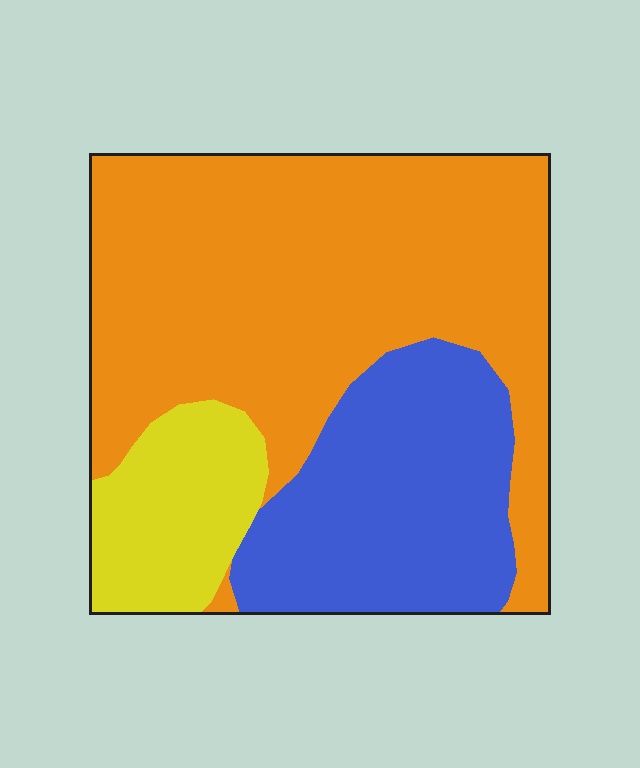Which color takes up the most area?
Orange, at roughly 60%.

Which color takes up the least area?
Yellow, at roughly 15%.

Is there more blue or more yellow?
Blue.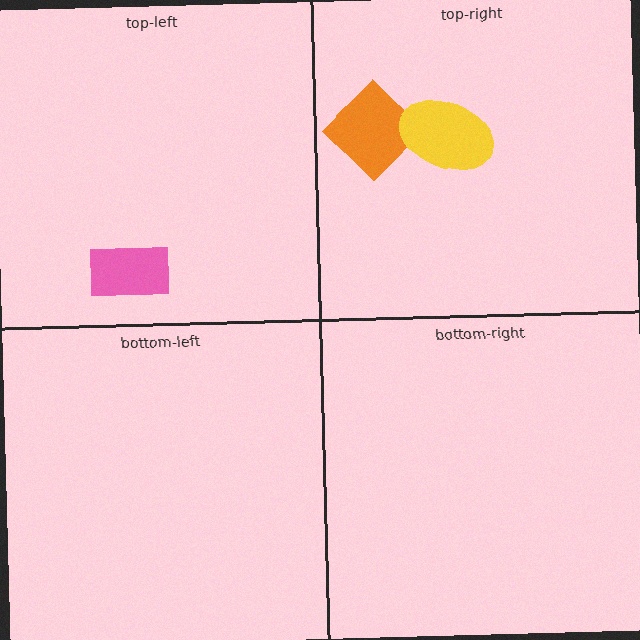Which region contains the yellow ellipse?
The top-right region.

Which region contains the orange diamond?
The top-right region.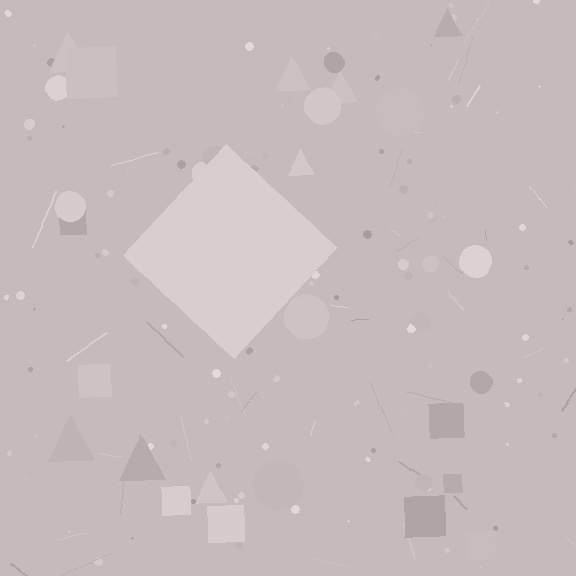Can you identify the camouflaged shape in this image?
The camouflaged shape is a diamond.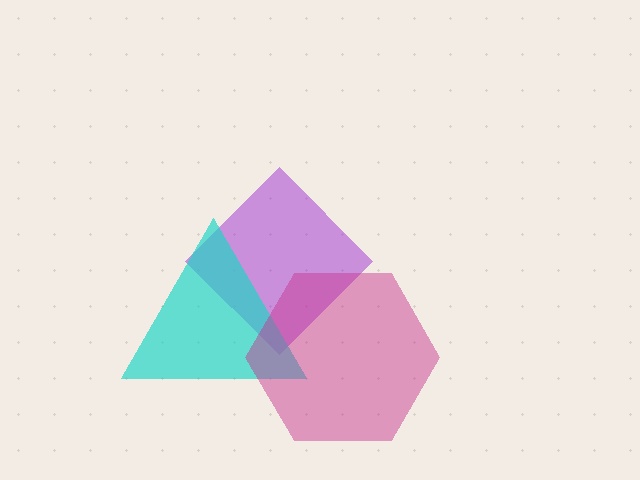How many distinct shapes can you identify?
There are 3 distinct shapes: a purple diamond, a cyan triangle, a magenta hexagon.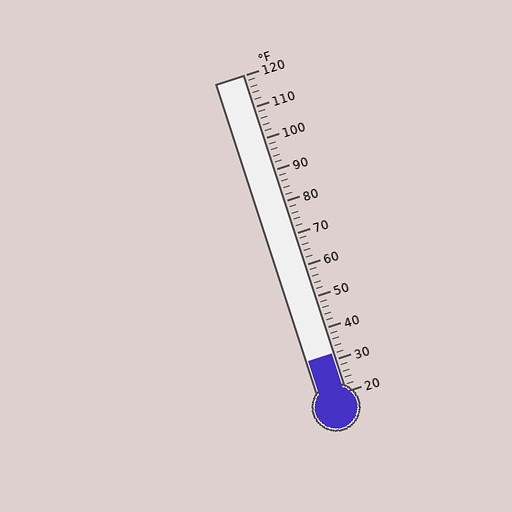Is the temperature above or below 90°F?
The temperature is below 90°F.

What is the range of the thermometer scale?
The thermometer scale ranges from 20°F to 120°F.